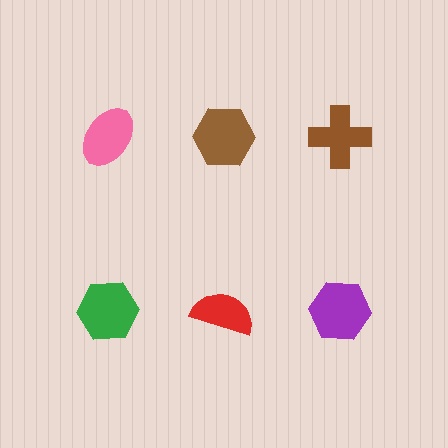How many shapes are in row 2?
3 shapes.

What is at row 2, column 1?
A green hexagon.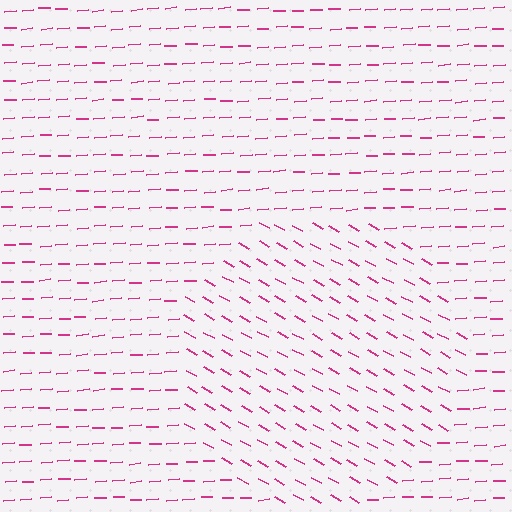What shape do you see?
I see a circle.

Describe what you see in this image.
The image is filled with small magenta line segments. A circle region in the image has lines oriented differently from the surrounding lines, creating a visible texture boundary.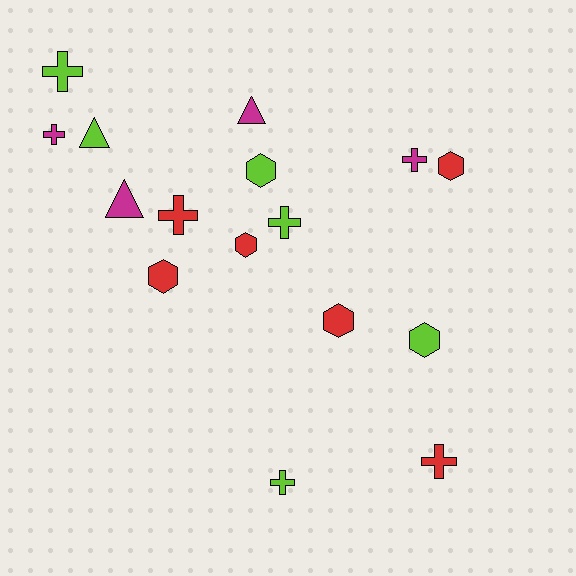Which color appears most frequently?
Red, with 6 objects.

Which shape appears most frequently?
Cross, with 7 objects.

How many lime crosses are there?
There are 3 lime crosses.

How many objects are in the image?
There are 16 objects.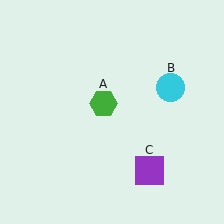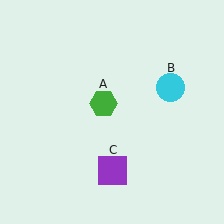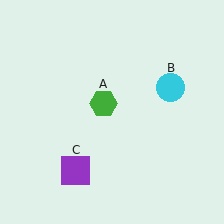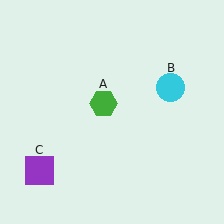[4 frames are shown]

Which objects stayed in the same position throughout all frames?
Green hexagon (object A) and cyan circle (object B) remained stationary.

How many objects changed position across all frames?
1 object changed position: purple square (object C).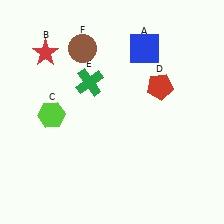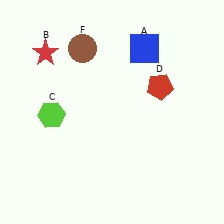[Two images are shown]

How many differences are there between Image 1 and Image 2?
There is 1 difference between the two images.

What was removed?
The green cross (E) was removed in Image 2.